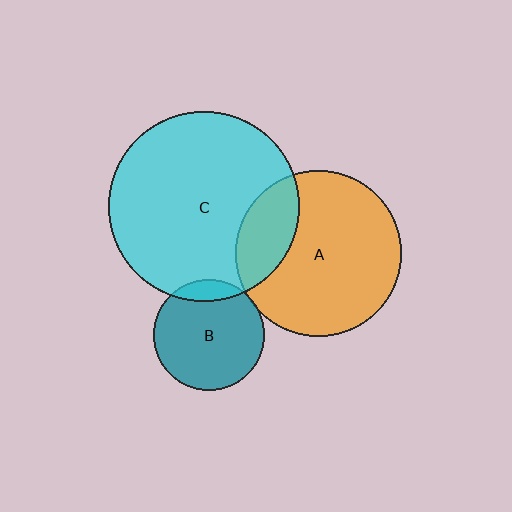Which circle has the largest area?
Circle C (cyan).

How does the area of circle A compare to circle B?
Approximately 2.2 times.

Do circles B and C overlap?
Yes.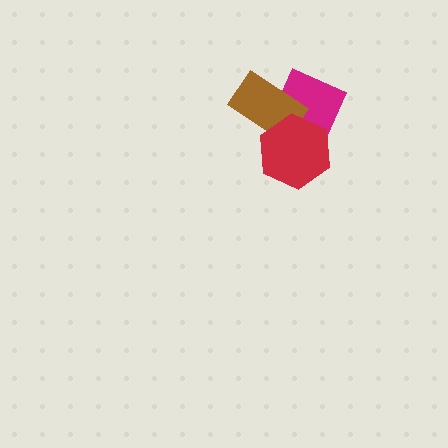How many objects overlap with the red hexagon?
2 objects overlap with the red hexagon.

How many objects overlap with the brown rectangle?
2 objects overlap with the brown rectangle.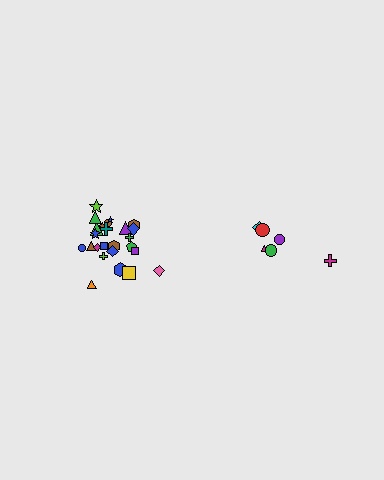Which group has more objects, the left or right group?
The left group.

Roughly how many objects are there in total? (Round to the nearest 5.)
Roughly 30 objects in total.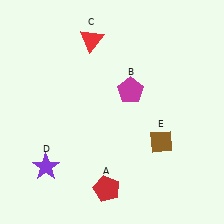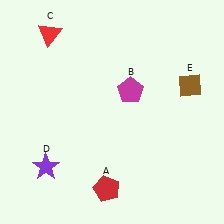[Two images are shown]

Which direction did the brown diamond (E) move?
The brown diamond (E) moved up.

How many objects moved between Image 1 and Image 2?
2 objects moved between the two images.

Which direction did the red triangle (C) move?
The red triangle (C) moved left.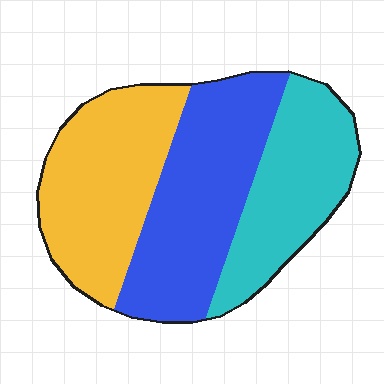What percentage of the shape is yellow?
Yellow takes up about one third (1/3) of the shape.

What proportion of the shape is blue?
Blue covers roughly 35% of the shape.